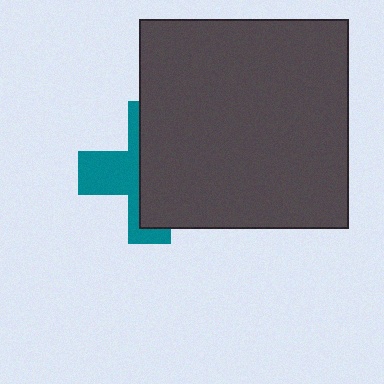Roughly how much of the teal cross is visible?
A small part of it is visible (roughly 41%).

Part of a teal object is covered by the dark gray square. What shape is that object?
It is a cross.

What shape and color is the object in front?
The object in front is a dark gray square.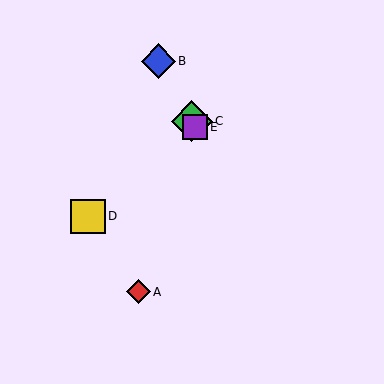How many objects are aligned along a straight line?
3 objects (B, C, E) are aligned along a straight line.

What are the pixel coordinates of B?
Object B is at (158, 61).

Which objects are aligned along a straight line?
Objects B, C, E are aligned along a straight line.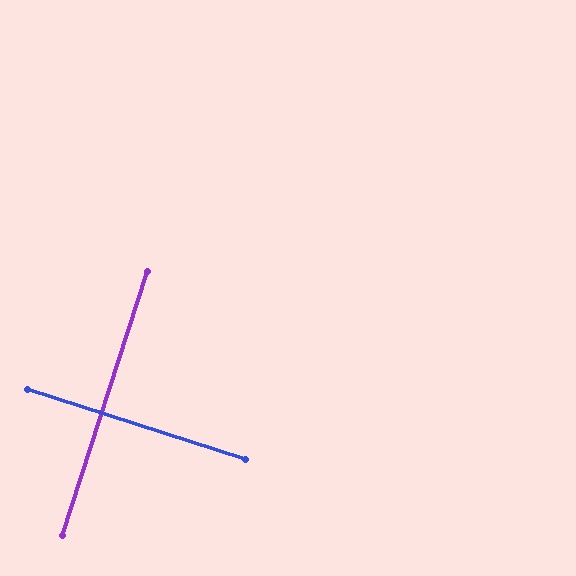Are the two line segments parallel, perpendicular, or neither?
Perpendicular — they meet at approximately 90°.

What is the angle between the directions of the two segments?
Approximately 90 degrees.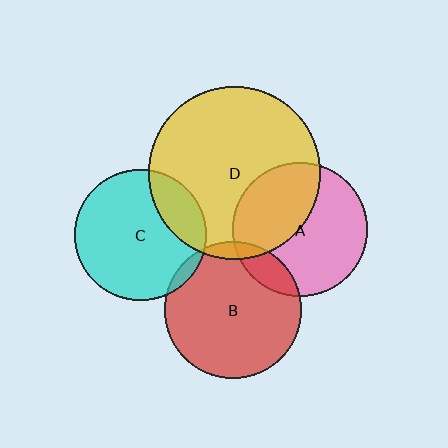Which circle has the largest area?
Circle D (yellow).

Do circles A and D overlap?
Yes.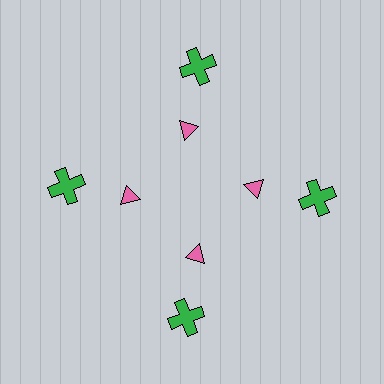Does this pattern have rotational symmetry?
Yes, this pattern has 4-fold rotational symmetry. It looks the same after rotating 90 degrees around the center.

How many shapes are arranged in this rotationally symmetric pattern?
There are 8 shapes, arranged in 4 groups of 2.